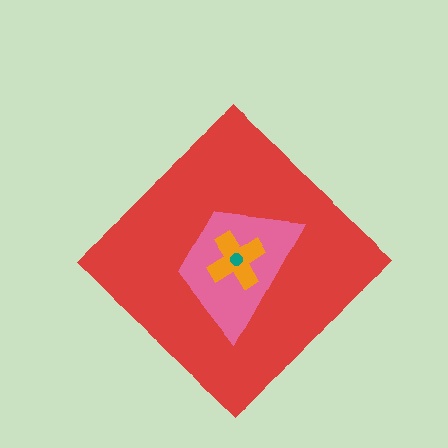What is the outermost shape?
The red diamond.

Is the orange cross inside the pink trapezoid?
Yes.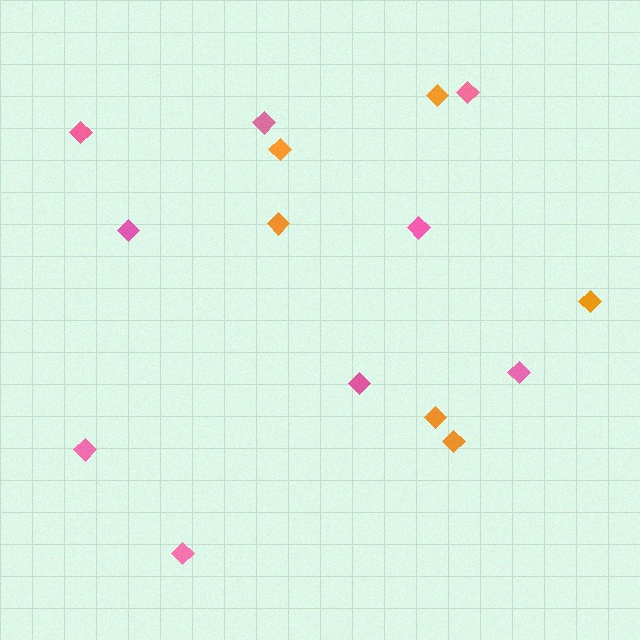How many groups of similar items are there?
There are 2 groups: one group of orange diamonds (6) and one group of pink diamonds (9).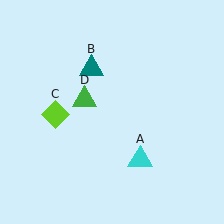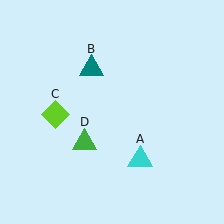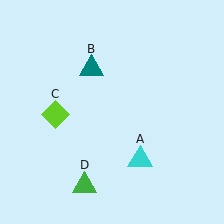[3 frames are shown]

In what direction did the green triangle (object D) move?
The green triangle (object D) moved down.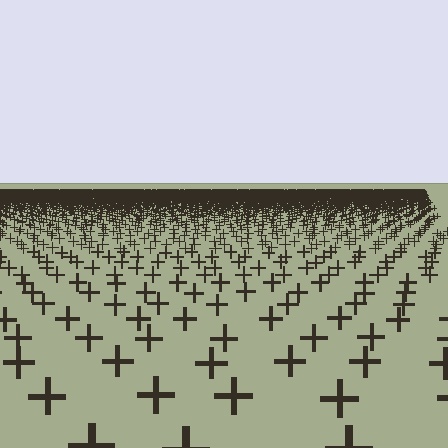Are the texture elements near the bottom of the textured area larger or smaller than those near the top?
Larger. Near the bottom, elements are closer to the viewer and appear at a bigger on-screen size.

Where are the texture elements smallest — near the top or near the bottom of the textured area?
Near the top.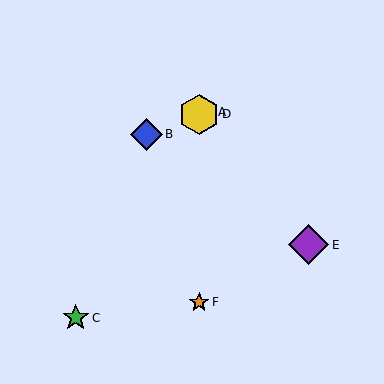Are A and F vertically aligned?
Yes, both are at x≈199.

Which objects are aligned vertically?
Objects A, D, F are aligned vertically.